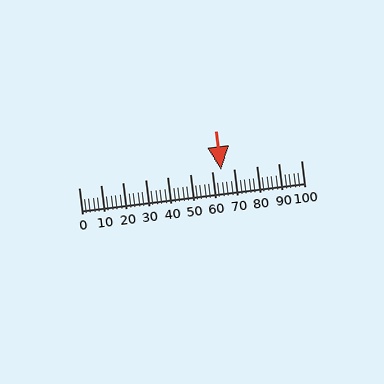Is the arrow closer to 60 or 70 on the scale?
The arrow is closer to 60.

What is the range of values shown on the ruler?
The ruler shows values from 0 to 100.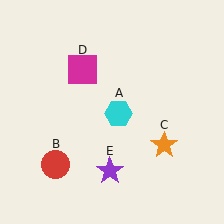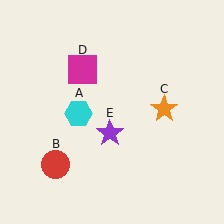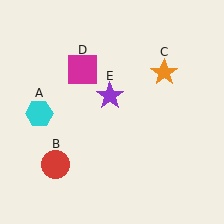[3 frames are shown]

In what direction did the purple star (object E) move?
The purple star (object E) moved up.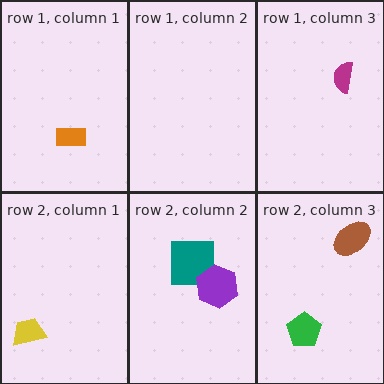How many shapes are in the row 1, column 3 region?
1.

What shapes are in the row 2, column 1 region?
The yellow trapezoid.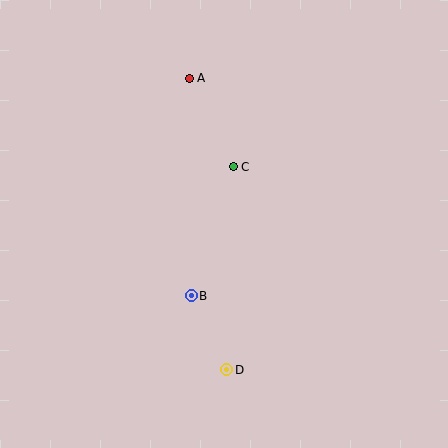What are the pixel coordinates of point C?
Point C is at (233, 167).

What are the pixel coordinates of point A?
Point A is at (189, 78).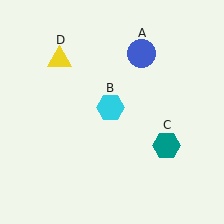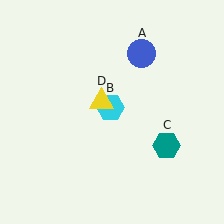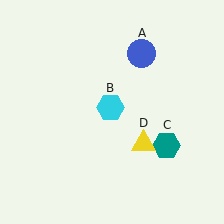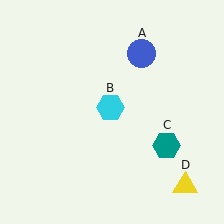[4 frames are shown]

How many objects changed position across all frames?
1 object changed position: yellow triangle (object D).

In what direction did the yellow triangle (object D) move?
The yellow triangle (object D) moved down and to the right.